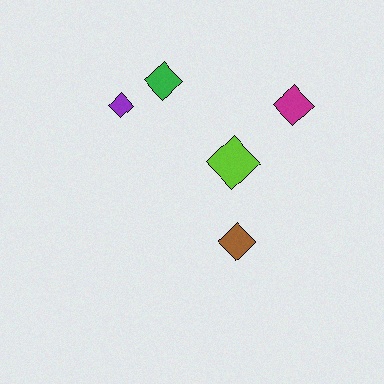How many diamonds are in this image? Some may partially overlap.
There are 5 diamonds.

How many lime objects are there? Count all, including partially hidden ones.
There is 1 lime object.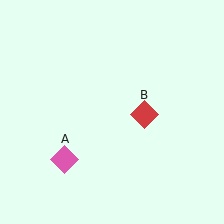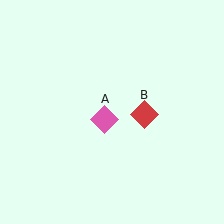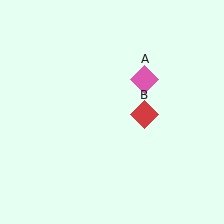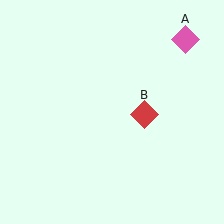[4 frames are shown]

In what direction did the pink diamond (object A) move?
The pink diamond (object A) moved up and to the right.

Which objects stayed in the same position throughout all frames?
Red diamond (object B) remained stationary.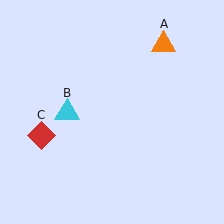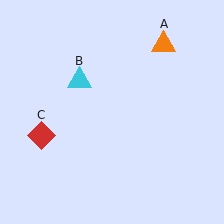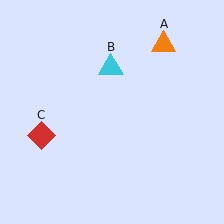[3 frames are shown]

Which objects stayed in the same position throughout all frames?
Orange triangle (object A) and red diamond (object C) remained stationary.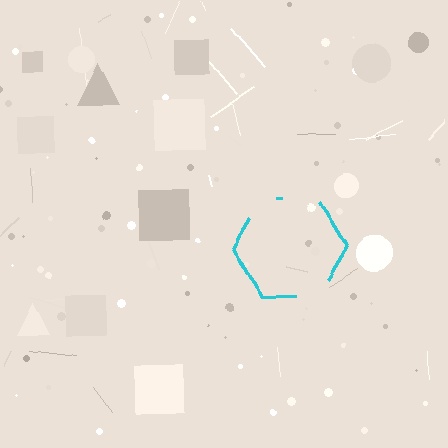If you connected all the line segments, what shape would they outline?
They would outline a hexagon.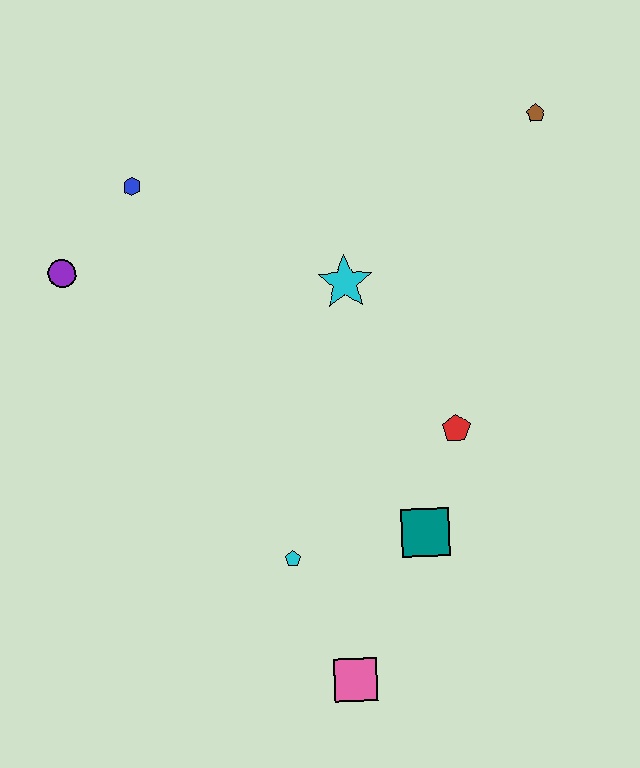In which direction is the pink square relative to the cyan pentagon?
The pink square is below the cyan pentagon.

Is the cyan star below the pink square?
No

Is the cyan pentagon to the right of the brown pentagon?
No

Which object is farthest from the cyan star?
The pink square is farthest from the cyan star.